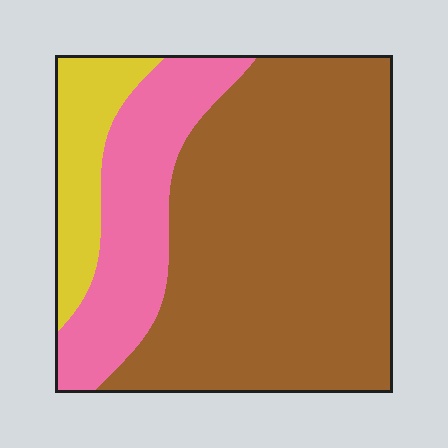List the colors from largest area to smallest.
From largest to smallest: brown, pink, yellow.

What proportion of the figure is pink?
Pink takes up between a sixth and a third of the figure.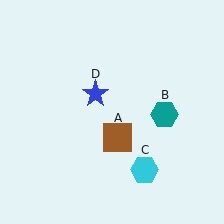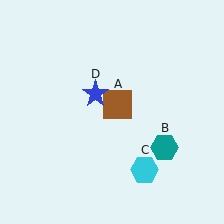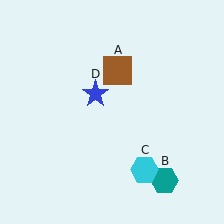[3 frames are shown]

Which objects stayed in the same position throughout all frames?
Cyan hexagon (object C) and blue star (object D) remained stationary.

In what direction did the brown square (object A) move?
The brown square (object A) moved up.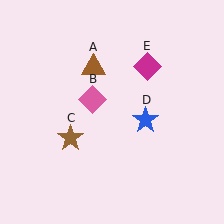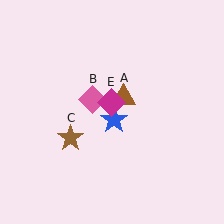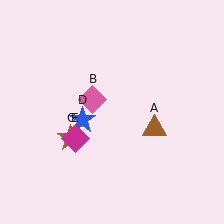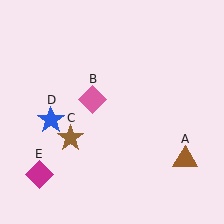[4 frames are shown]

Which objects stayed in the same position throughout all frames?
Pink diamond (object B) and brown star (object C) remained stationary.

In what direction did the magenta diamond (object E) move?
The magenta diamond (object E) moved down and to the left.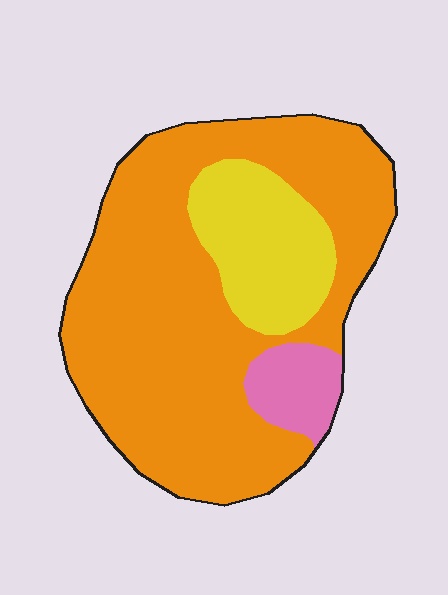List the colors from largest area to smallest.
From largest to smallest: orange, yellow, pink.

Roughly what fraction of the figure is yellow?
Yellow covers about 20% of the figure.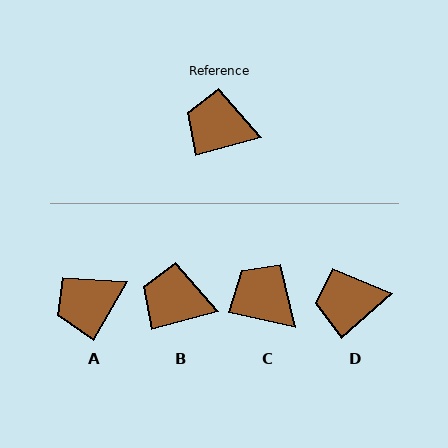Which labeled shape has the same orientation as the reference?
B.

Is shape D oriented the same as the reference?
No, it is off by about 27 degrees.